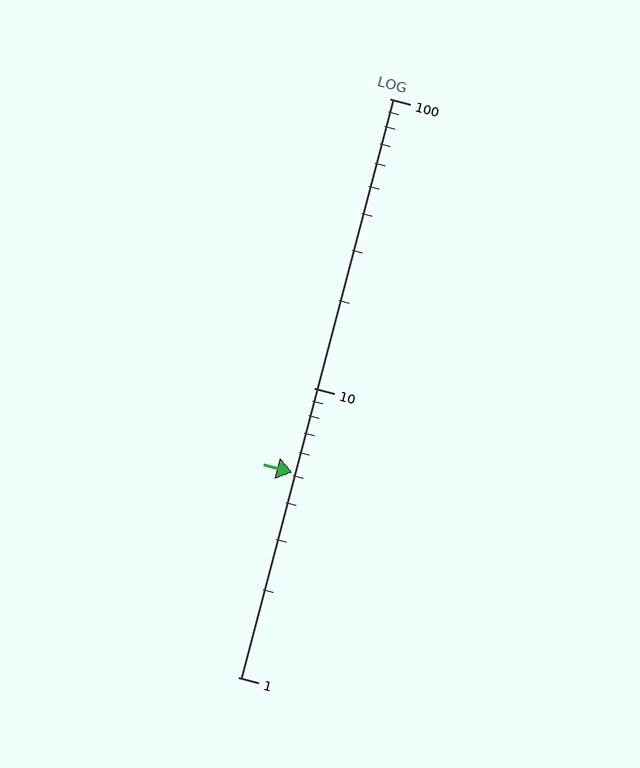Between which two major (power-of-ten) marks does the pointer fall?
The pointer is between 1 and 10.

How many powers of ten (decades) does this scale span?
The scale spans 2 decades, from 1 to 100.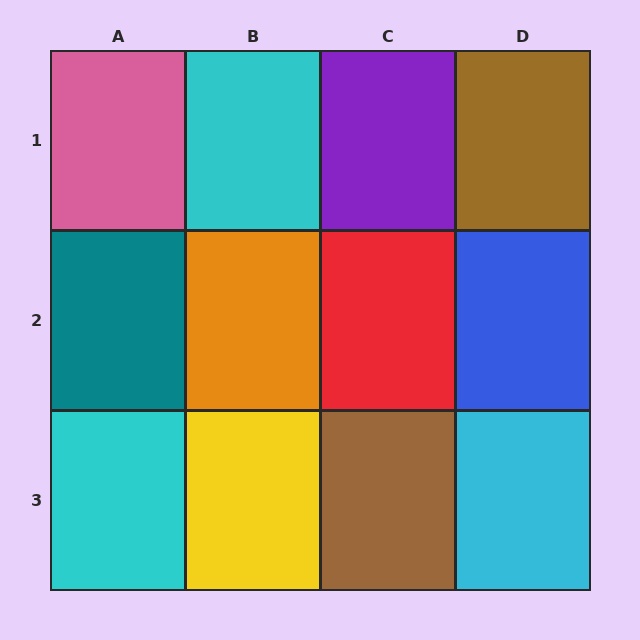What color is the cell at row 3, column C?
Brown.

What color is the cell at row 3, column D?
Cyan.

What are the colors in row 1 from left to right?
Pink, cyan, purple, brown.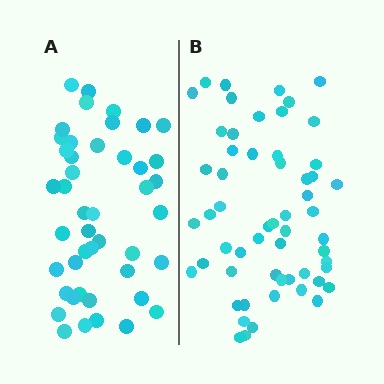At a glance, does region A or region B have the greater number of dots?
Region B (the right region) has more dots.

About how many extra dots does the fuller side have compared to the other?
Region B has roughly 12 or so more dots than region A.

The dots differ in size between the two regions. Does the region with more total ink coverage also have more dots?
No. Region A has more total ink coverage because its dots are larger, but region B actually contains more individual dots. Total area can be misleading — the number of items is what matters here.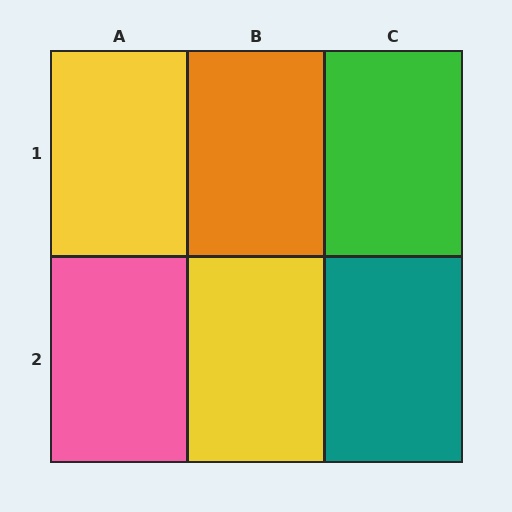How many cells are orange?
1 cell is orange.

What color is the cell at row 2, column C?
Teal.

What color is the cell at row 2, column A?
Pink.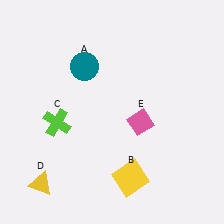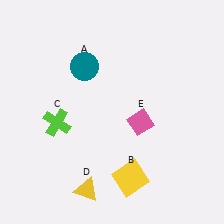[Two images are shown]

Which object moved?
The yellow triangle (D) moved right.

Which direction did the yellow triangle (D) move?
The yellow triangle (D) moved right.